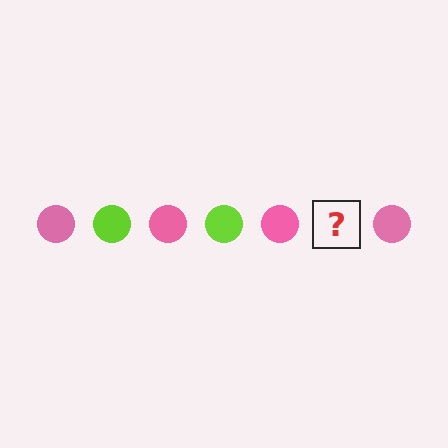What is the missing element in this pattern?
The missing element is a lime circle.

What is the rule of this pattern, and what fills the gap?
The rule is that the pattern cycles through pink, lime circles. The gap should be filled with a lime circle.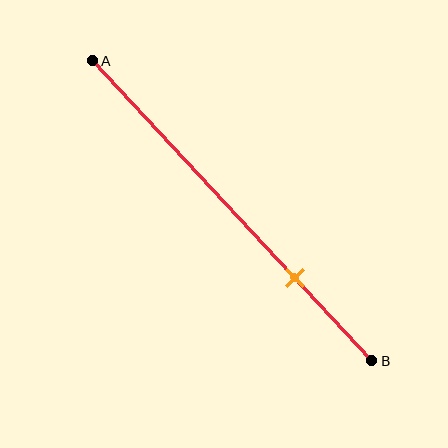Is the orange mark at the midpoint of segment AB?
No, the mark is at about 70% from A, not at the 50% midpoint.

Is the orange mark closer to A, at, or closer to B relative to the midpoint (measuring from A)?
The orange mark is closer to point B than the midpoint of segment AB.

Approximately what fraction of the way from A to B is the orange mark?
The orange mark is approximately 70% of the way from A to B.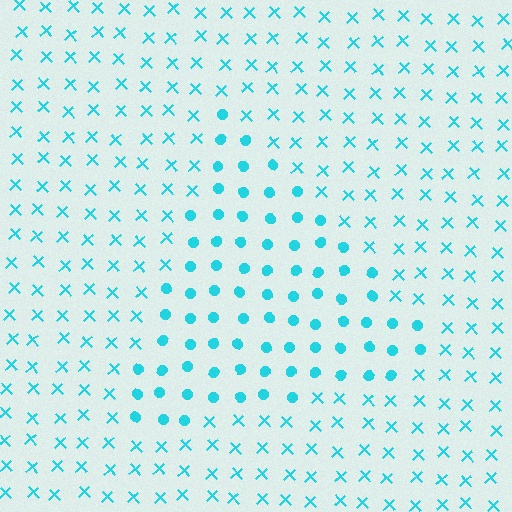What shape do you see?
I see a triangle.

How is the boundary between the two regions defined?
The boundary is defined by a change in element shape: circles inside vs. X marks outside. All elements share the same color and spacing.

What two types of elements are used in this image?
The image uses circles inside the triangle region and X marks outside it.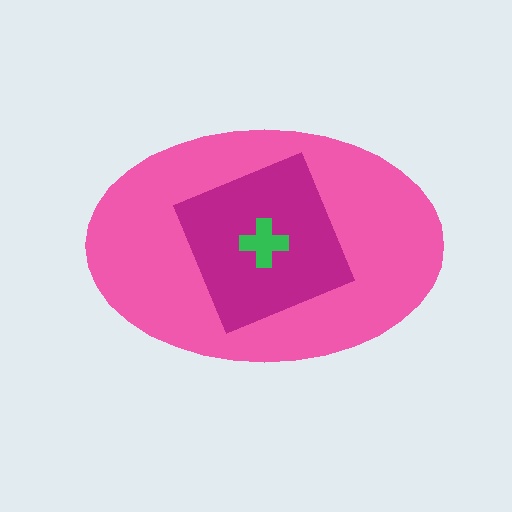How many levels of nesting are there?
3.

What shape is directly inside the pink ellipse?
The magenta diamond.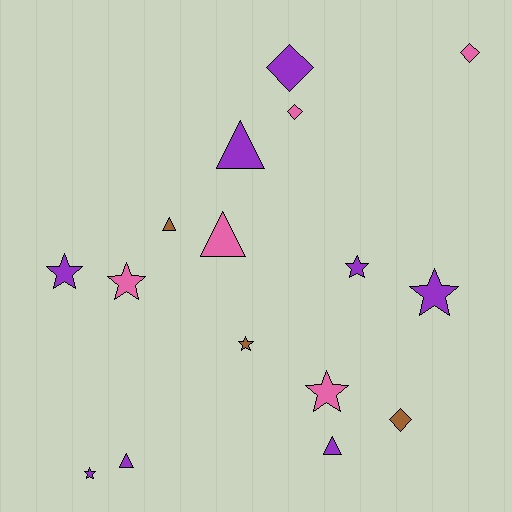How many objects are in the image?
There are 16 objects.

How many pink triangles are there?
There is 1 pink triangle.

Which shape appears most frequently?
Star, with 7 objects.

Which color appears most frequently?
Purple, with 8 objects.